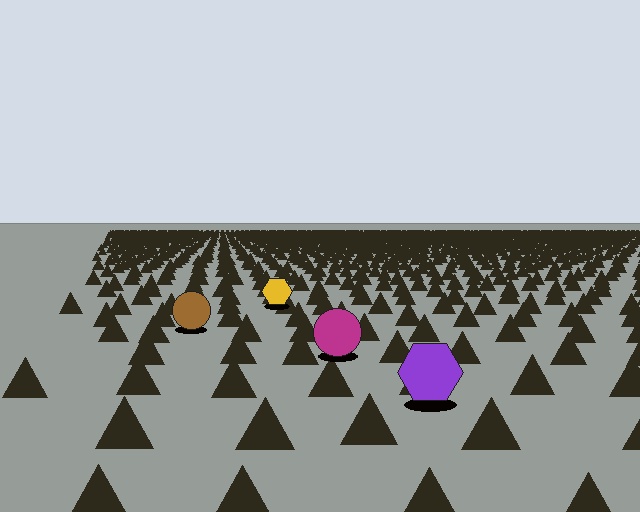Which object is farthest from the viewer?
The yellow hexagon is farthest from the viewer. It appears smaller and the ground texture around it is denser.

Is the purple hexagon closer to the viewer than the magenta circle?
Yes. The purple hexagon is closer — you can tell from the texture gradient: the ground texture is coarser near it.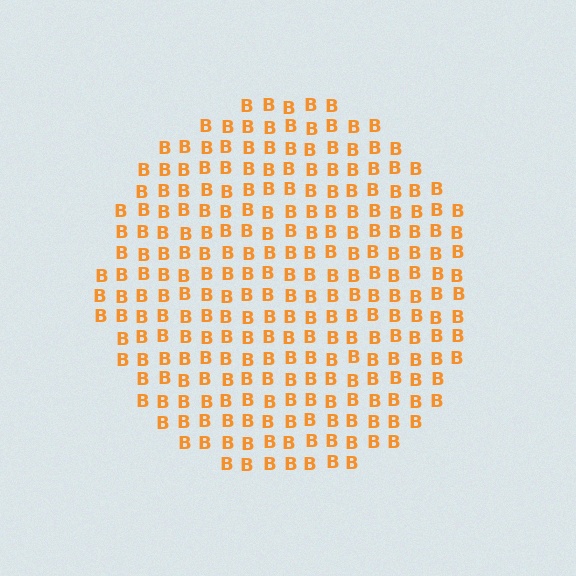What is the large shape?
The large shape is a circle.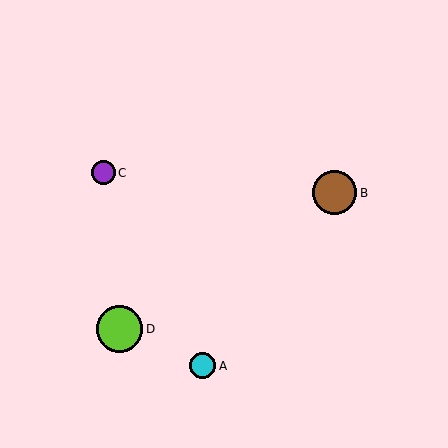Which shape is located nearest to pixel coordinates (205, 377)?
The cyan circle (labeled A) at (203, 366) is nearest to that location.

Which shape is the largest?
The lime circle (labeled D) is the largest.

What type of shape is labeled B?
Shape B is a brown circle.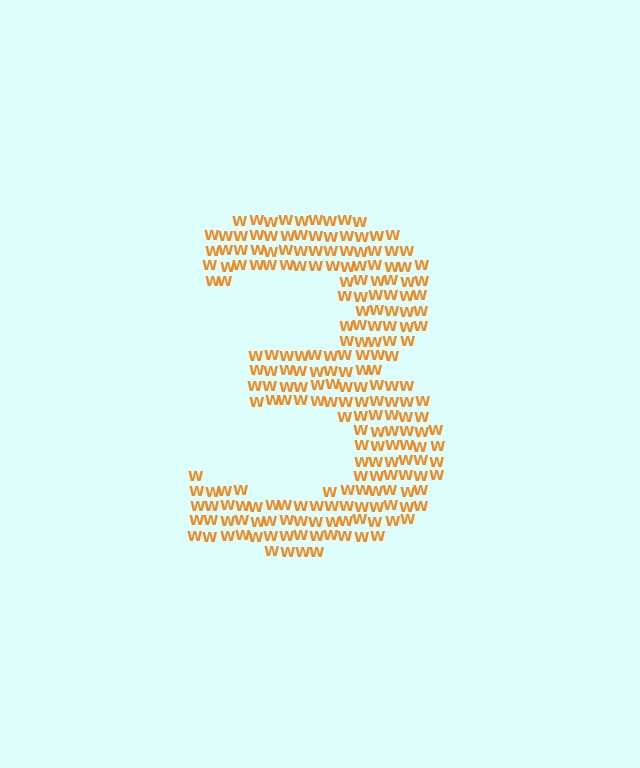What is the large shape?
The large shape is the digit 3.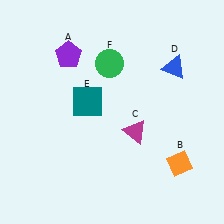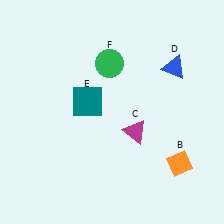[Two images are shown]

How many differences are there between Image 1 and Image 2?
There is 1 difference between the two images.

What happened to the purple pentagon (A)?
The purple pentagon (A) was removed in Image 2. It was in the top-left area of Image 1.